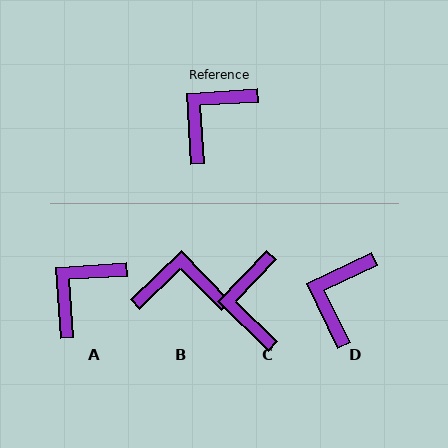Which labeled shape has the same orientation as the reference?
A.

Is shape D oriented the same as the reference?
No, it is off by about 22 degrees.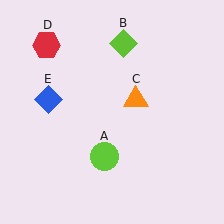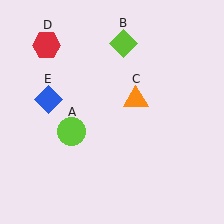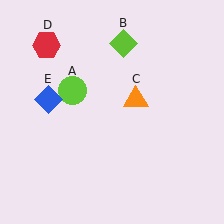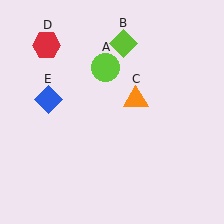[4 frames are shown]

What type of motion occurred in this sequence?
The lime circle (object A) rotated clockwise around the center of the scene.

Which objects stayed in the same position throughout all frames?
Lime diamond (object B) and orange triangle (object C) and red hexagon (object D) and blue diamond (object E) remained stationary.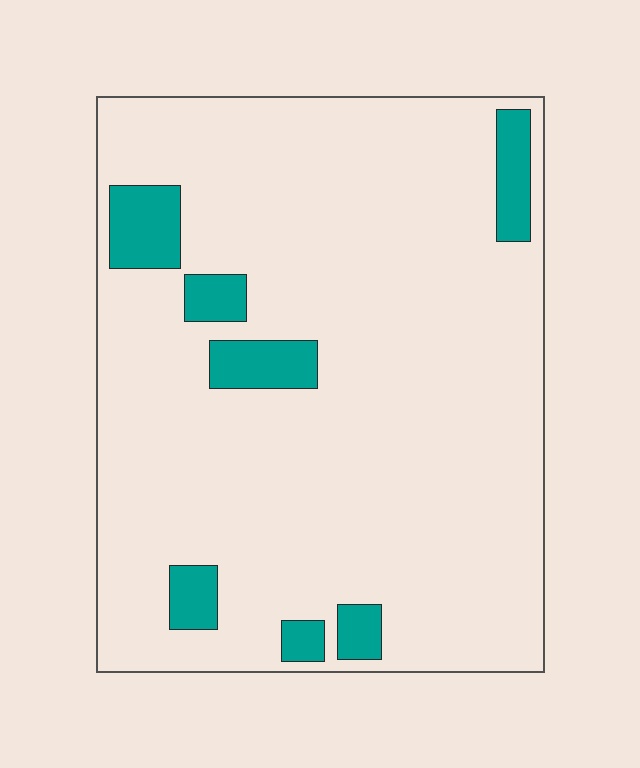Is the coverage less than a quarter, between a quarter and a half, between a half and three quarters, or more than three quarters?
Less than a quarter.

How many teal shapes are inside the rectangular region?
7.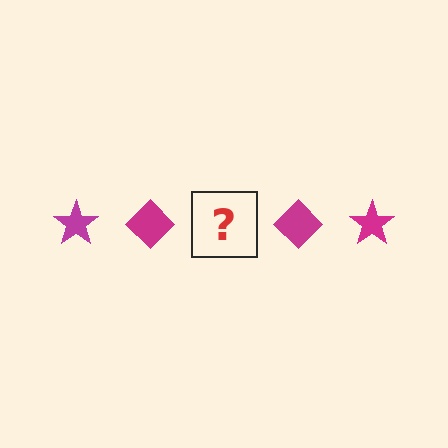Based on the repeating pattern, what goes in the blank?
The blank should be a magenta star.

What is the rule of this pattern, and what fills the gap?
The rule is that the pattern cycles through star, diamond shapes in magenta. The gap should be filled with a magenta star.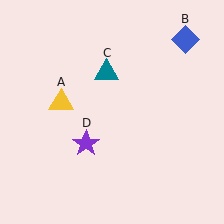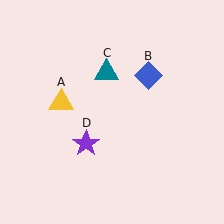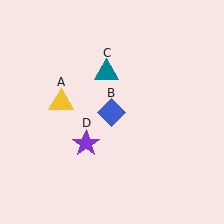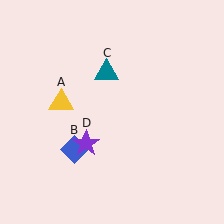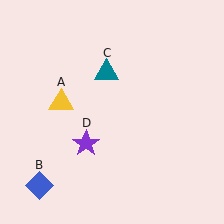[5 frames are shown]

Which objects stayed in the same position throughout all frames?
Yellow triangle (object A) and teal triangle (object C) and purple star (object D) remained stationary.